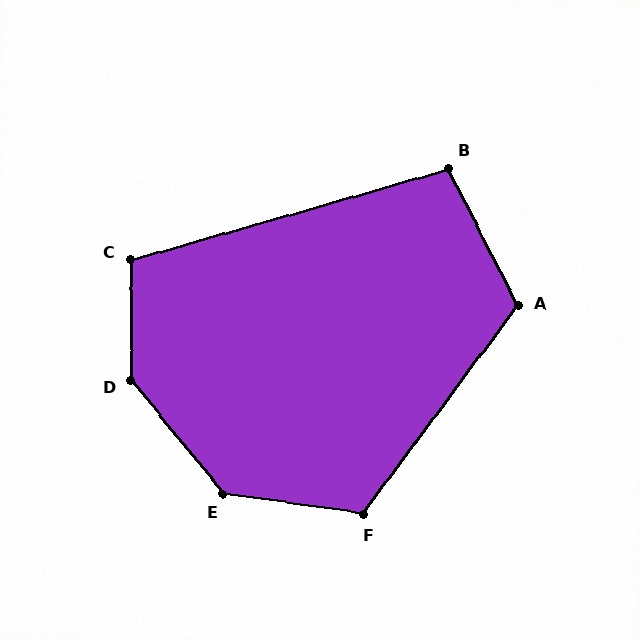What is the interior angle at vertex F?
Approximately 118 degrees (obtuse).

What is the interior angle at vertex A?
Approximately 116 degrees (obtuse).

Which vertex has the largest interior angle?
D, at approximately 141 degrees.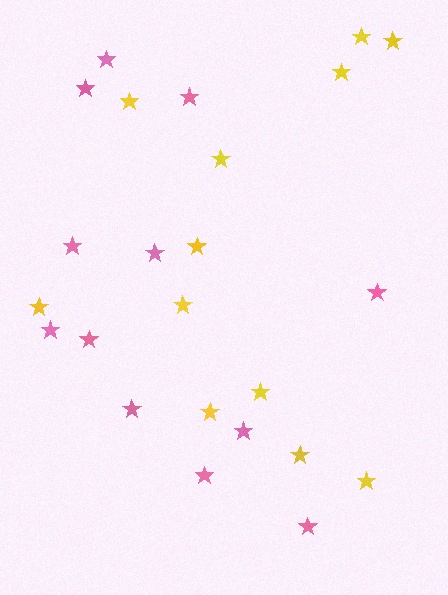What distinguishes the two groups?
There are 2 groups: one group of pink stars (12) and one group of yellow stars (12).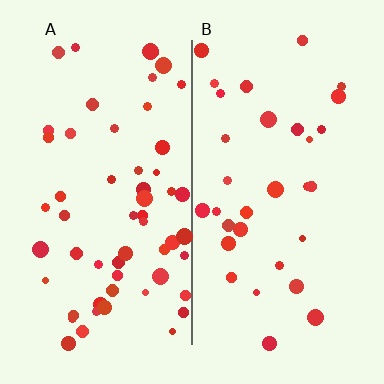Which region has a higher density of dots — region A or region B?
A (the left).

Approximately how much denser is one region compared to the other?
Approximately 1.8× — region A over region B.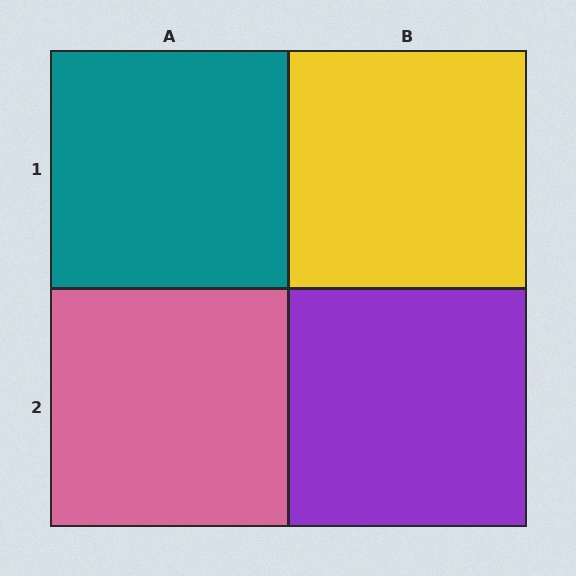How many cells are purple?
1 cell is purple.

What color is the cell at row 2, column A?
Pink.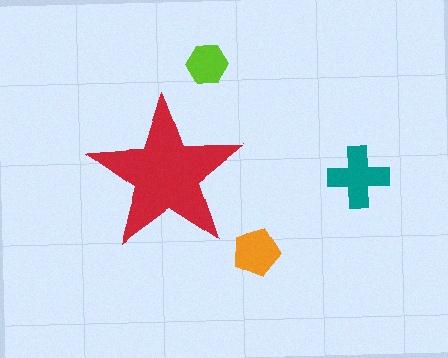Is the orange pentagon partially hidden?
No, the orange pentagon is fully visible.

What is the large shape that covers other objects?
A red star.